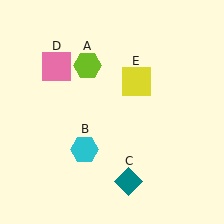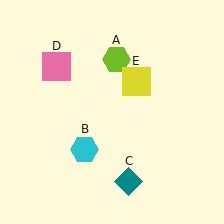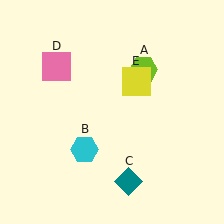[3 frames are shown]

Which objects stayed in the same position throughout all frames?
Cyan hexagon (object B) and teal diamond (object C) and pink square (object D) and yellow square (object E) remained stationary.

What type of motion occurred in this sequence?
The lime hexagon (object A) rotated clockwise around the center of the scene.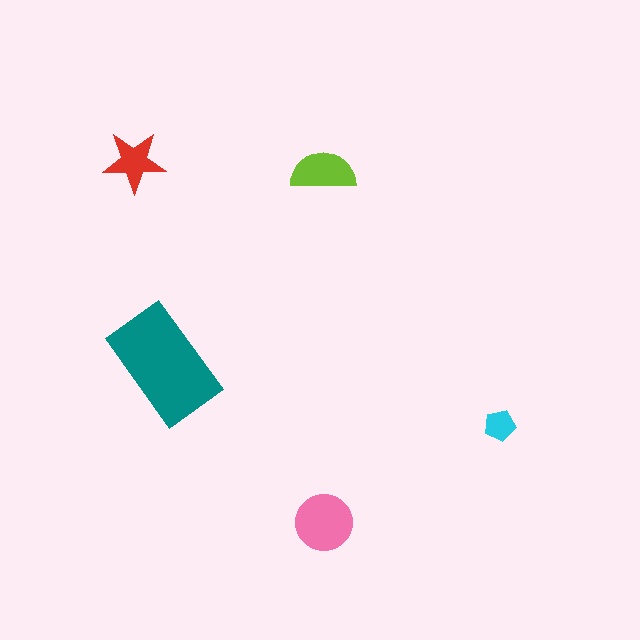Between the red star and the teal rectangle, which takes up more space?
The teal rectangle.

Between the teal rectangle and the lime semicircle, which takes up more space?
The teal rectangle.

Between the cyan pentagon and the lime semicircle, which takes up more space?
The lime semicircle.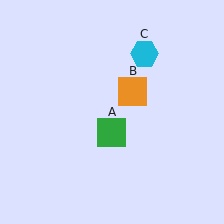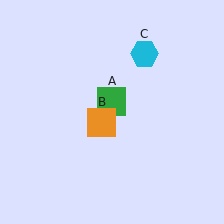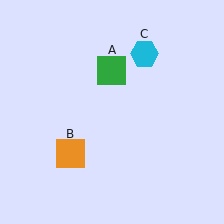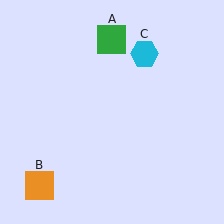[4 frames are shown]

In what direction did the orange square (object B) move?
The orange square (object B) moved down and to the left.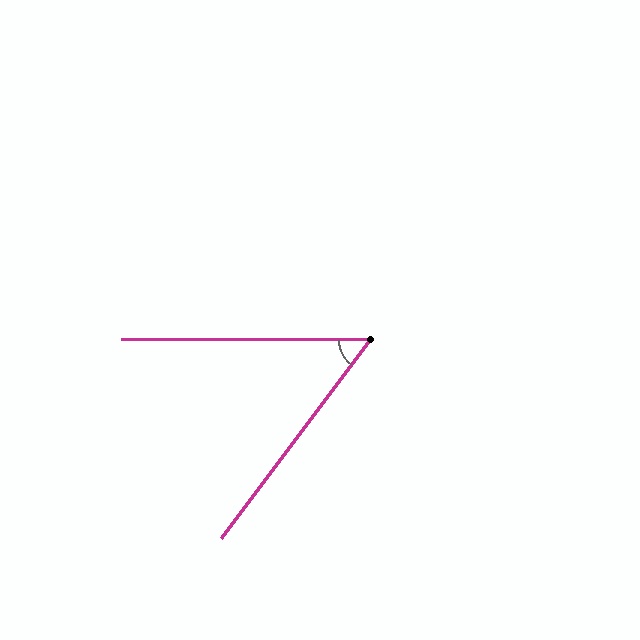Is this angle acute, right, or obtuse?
It is acute.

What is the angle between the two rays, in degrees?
Approximately 53 degrees.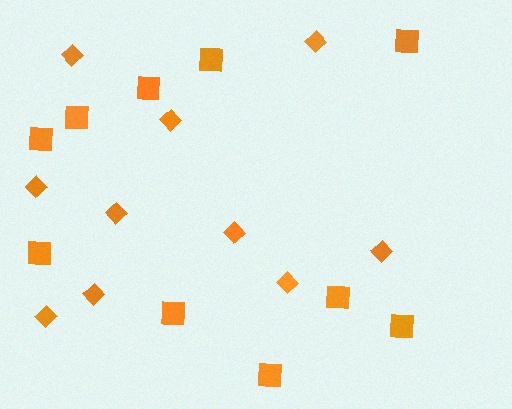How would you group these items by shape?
There are 2 groups: one group of diamonds (10) and one group of squares (10).